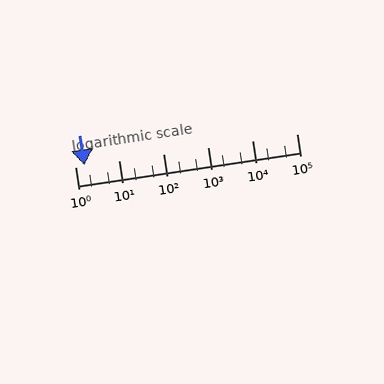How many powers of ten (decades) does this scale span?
The scale spans 5 decades, from 1 to 100000.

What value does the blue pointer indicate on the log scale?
The pointer indicates approximately 1.6.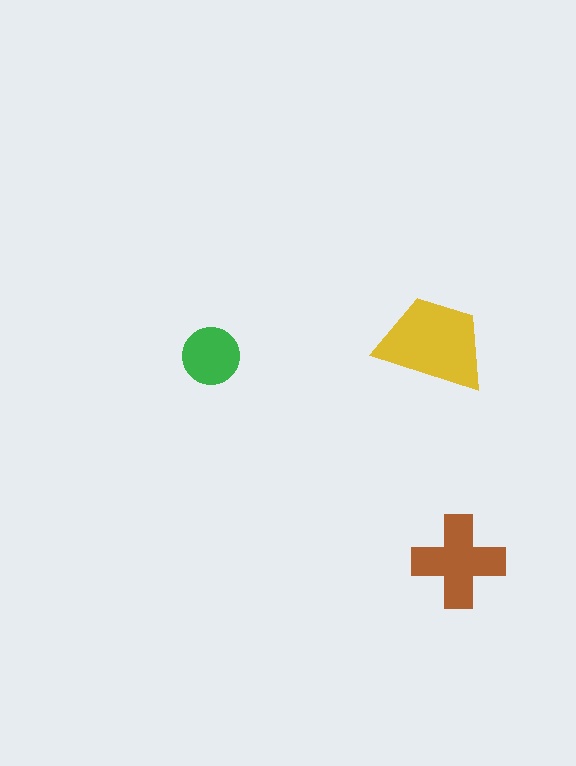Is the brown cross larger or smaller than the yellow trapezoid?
Smaller.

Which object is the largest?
The yellow trapezoid.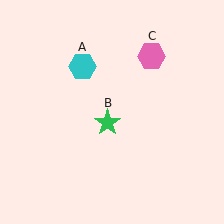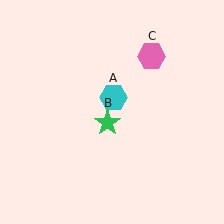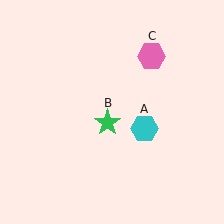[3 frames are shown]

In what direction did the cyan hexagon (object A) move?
The cyan hexagon (object A) moved down and to the right.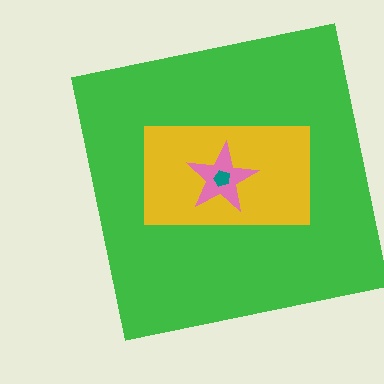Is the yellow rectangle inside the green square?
Yes.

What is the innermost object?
The teal pentagon.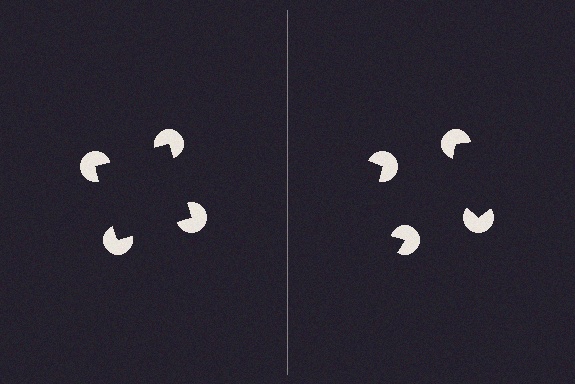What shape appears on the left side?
An illusory square.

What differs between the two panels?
The pac-man discs are positioned identically on both sides; only the wedge orientations differ. On the left they align to a square; on the right they are misaligned.